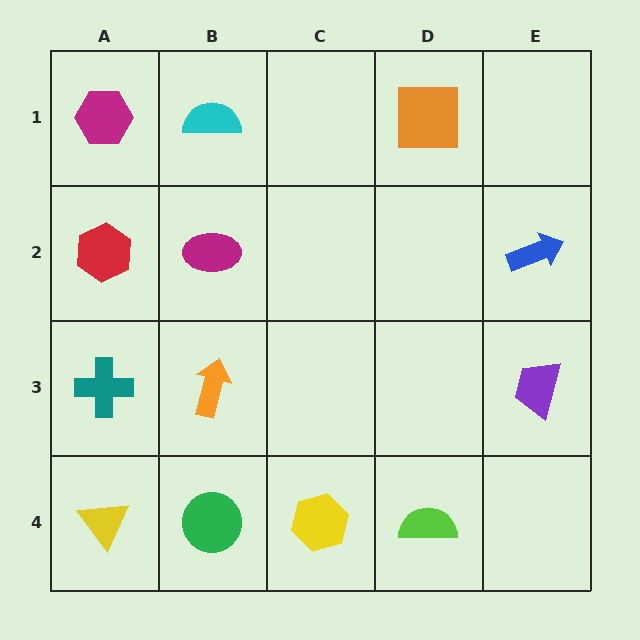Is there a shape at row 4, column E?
No, that cell is empty.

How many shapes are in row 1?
3 shapes.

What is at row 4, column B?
A green circle.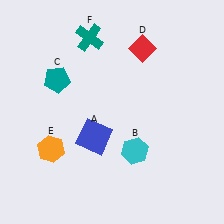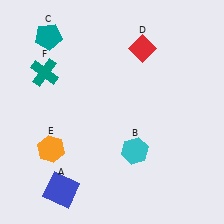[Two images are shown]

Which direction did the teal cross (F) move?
The teal cross (F) moved left.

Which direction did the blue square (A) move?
The blue square (A) moved down.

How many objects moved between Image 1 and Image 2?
3 objects moved between the two images.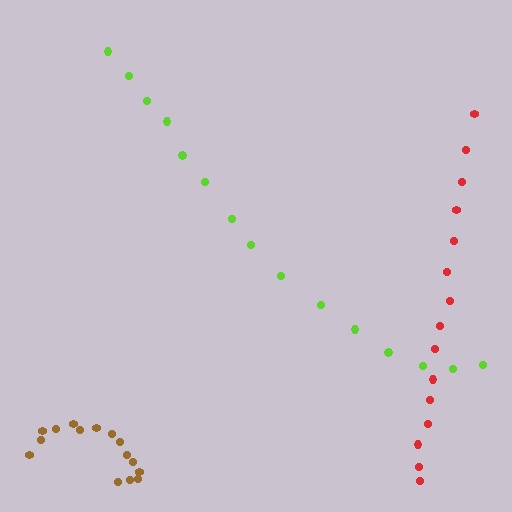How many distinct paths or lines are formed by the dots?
There are 3 distinct paths.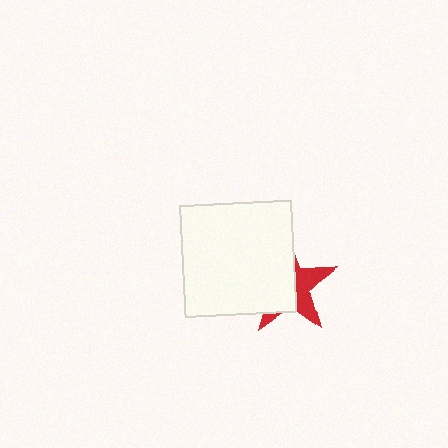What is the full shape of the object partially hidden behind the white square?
The partially hidden object is a red star.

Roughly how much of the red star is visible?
A small part of it is visible (roughly 39%).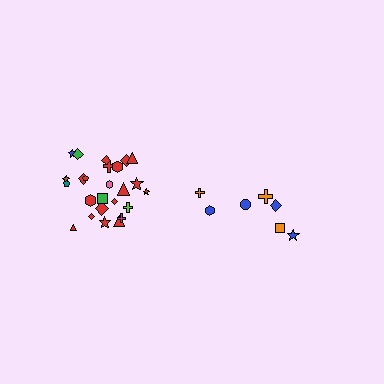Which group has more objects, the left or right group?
The left group.